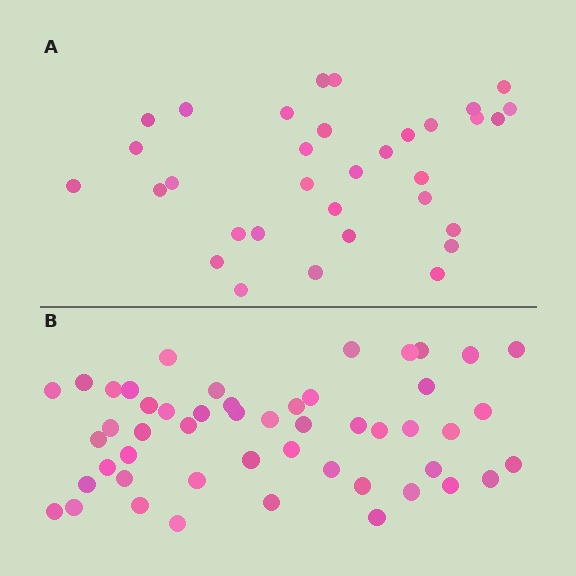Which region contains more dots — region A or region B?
Region B (the bottom region) has more dots.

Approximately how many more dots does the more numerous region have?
Region B has approximately 15 more dots than region A.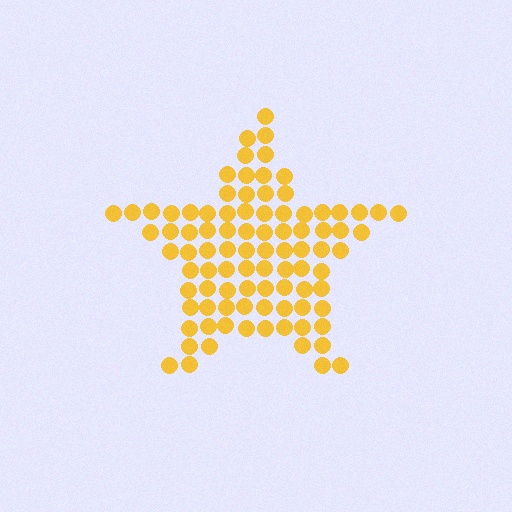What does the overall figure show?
The overall figure shows a star.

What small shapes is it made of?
It is made of small circles.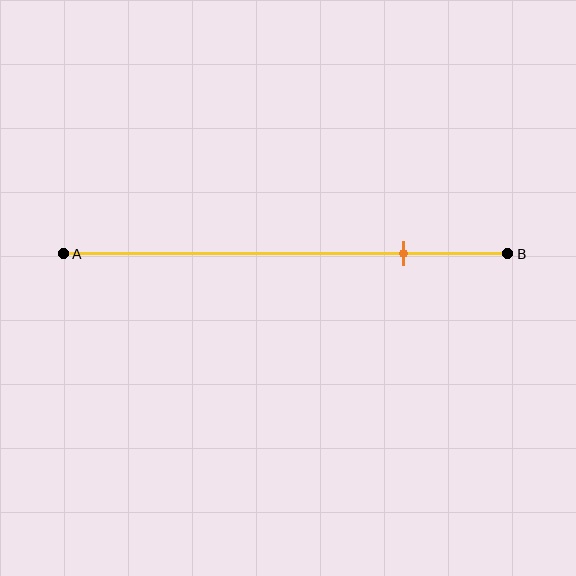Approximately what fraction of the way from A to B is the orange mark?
The orange mark is approximately 75% of the way from A to B.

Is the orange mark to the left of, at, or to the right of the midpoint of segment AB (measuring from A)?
The orange mark is to the right of the midpoint of segment AB.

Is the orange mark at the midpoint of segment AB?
No, the mark is at about 75% from A, not at the 50% midpoint.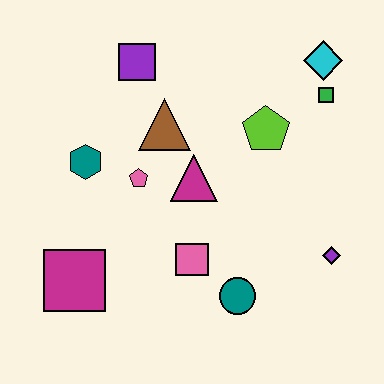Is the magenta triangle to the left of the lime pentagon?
Yes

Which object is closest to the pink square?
The teal circle is closest to the pink square.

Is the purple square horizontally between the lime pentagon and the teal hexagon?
Yes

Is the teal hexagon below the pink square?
No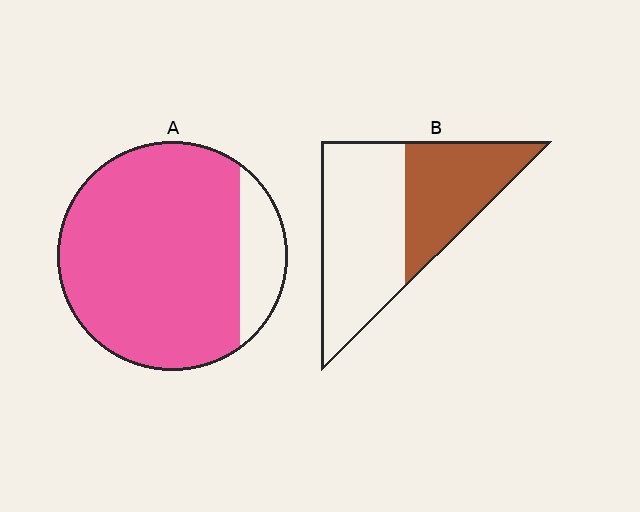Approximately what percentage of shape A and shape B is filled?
A is approximately 85% and B is approximately 40%.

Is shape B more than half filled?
No.